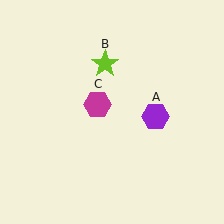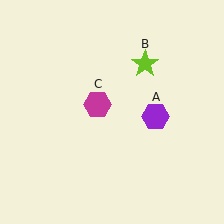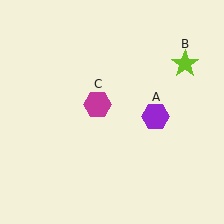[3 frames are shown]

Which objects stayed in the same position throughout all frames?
Purple hexagon (object A) and magenta hexagon (object C) remained stationary.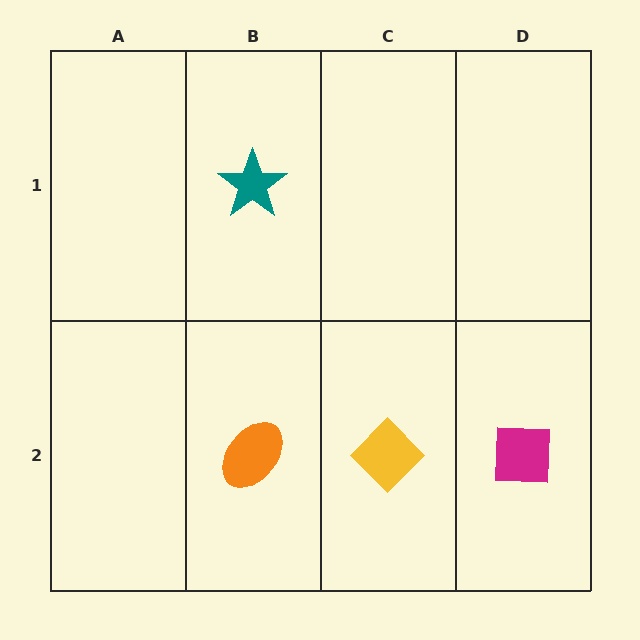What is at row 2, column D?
A magenta square.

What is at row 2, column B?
An orange ellipse.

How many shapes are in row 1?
1 shape.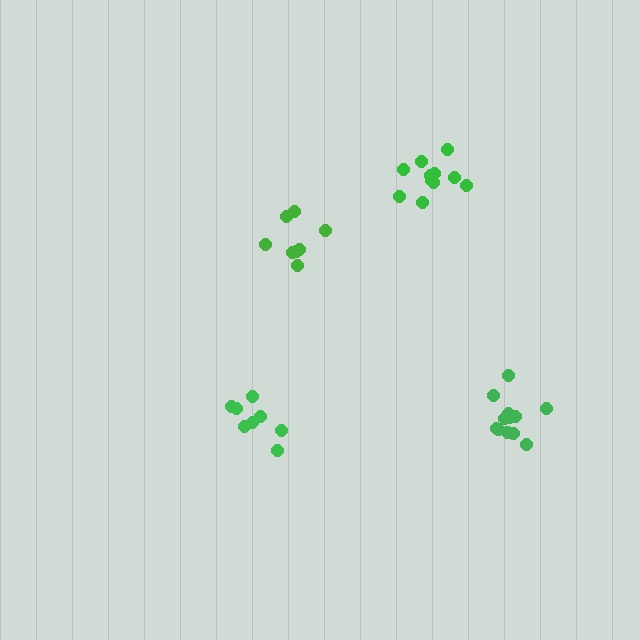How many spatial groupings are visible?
There are 4 spatial groupings.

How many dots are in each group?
Group 1: 12 dots, Group 2: 8 dots, Group 3: 8 dots, Group 4: 11 dots (39 total).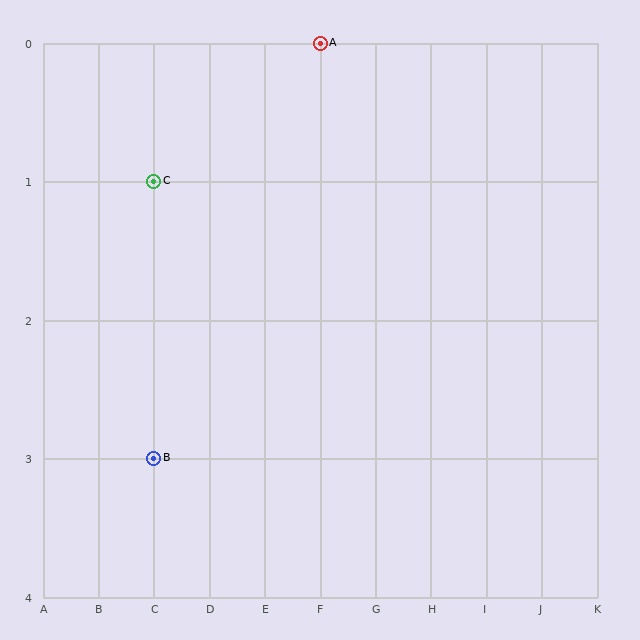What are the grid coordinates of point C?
Point C is at grid coordinates (C, 1).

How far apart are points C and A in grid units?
Points C and A are 3 columns and 1 row apart (about 3.2 grid units diagonally).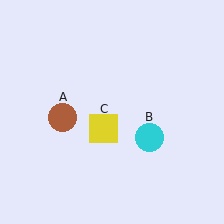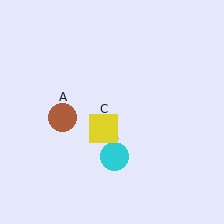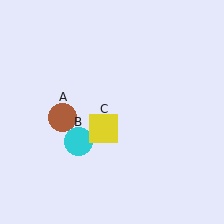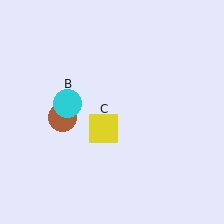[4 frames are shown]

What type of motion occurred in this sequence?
The cyan circle (object B) rotated clockwise around the center of the scene.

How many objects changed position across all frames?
1 object changed position: cyan circle (object B).